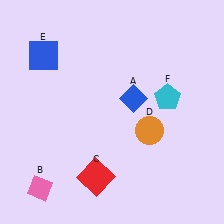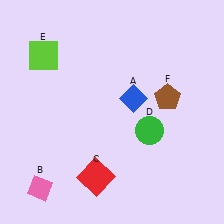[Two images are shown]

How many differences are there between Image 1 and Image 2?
There are 3 differences between the two images.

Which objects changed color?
D changed from orange to green. E changed from blue to lime. F changed from cyan to brown.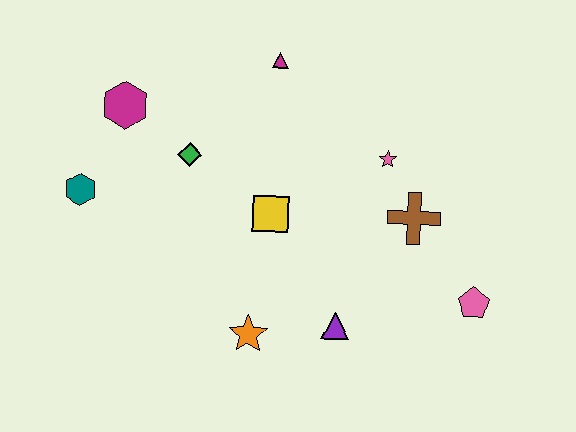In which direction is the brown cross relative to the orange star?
The brown cross is to the right of the orange star.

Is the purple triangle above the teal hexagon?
No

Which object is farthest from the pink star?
The teal hexagon is farthest from the pink star.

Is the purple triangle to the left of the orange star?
No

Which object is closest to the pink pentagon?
The brown cross is closest to the pink pentagon.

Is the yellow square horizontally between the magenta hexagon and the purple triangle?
Yes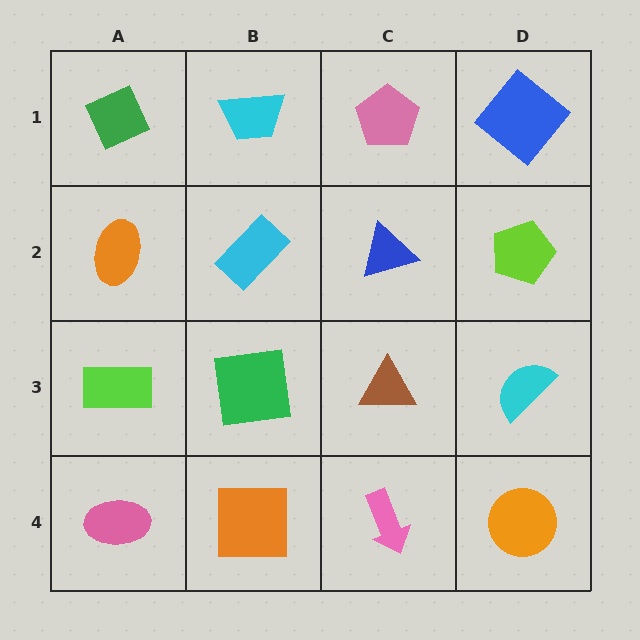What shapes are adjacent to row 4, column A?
A lime rectangle (row 3, column A), an orange square (row 4, column B).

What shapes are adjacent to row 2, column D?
A blue diamond (row 1, column D), a cyan semicircle (row 3, column D), a blue triangle (row 2, column C).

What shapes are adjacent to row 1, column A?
An orange ellipse (row 2, column A), a cyan trapezoid (row 1, column B).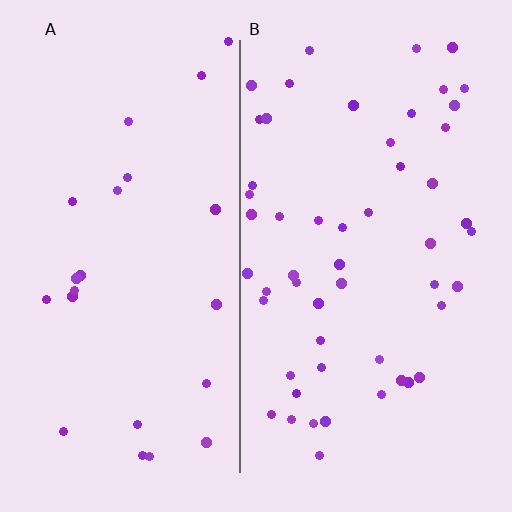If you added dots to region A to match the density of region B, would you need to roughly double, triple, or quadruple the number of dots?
Approximately double.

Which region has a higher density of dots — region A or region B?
B (the right).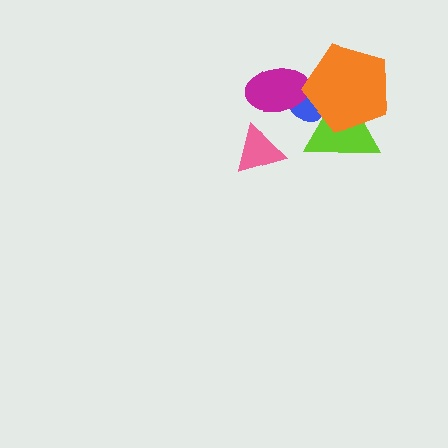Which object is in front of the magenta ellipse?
The orange pentagon is in front of the magenta ellipse.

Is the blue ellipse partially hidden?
Yes, it is partially covered by another shape.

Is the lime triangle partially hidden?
Yes, it is partially covered by another shape.